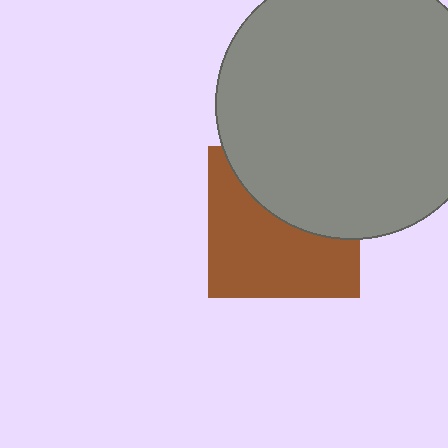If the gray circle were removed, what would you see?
You would see the complete brown square.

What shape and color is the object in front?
The object in front is a gray circle.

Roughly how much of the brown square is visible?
About half of it is visible (roughly 58%).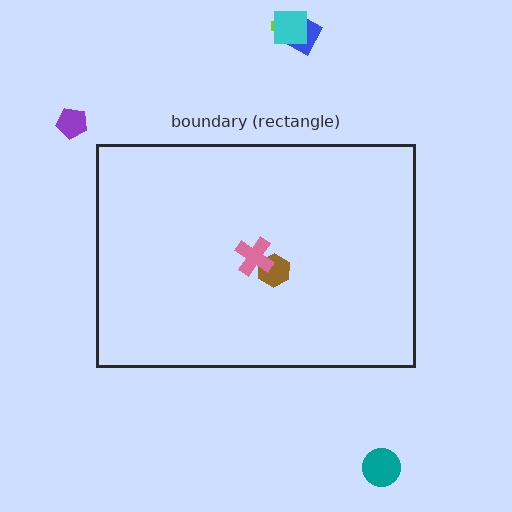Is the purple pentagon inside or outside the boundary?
Outside.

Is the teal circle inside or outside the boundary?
Outside.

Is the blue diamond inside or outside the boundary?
Outside.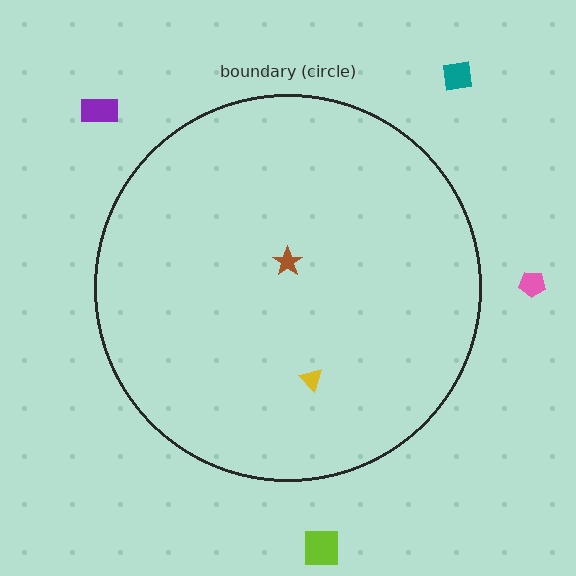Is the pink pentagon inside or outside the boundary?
Outside.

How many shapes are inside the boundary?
2 inside, 4 outside.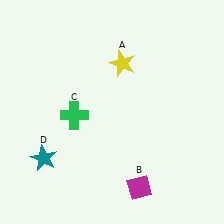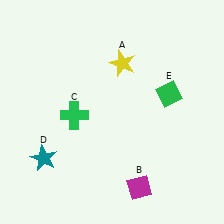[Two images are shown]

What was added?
A green diamond (E) was added in Image 2.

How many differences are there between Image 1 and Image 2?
There is 1 difference between the two images.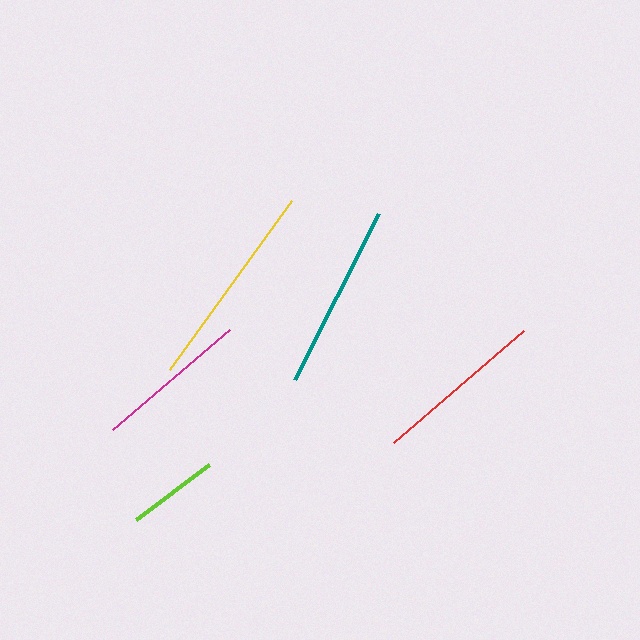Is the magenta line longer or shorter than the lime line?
The magenta line is longer than the lime line.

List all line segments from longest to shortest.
From longest to shortest: yellow, teal, red, magenta, lime.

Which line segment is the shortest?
The lime line is the shortest at approximately 91 pixels.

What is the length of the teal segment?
The teal segment is approximately 187 pixels long.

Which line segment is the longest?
The yellow line is the longest at approximately 208 pixels.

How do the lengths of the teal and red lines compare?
The teal and red lines are approximately the same length.